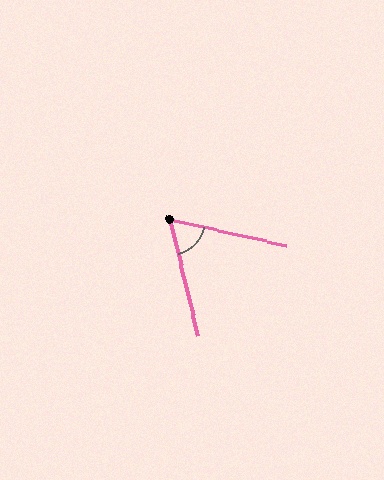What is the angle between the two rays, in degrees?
Approximately 64 degrees.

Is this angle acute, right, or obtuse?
It is acute.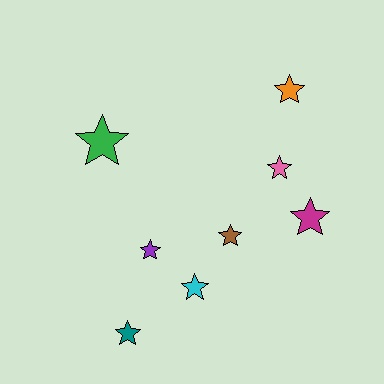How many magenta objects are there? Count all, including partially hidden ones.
There is 1 magenta object.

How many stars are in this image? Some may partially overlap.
There are 8 stars.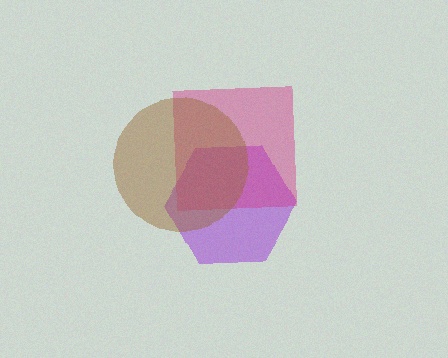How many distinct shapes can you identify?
There are 3 distinct shapes: a purple hexagon, a magenta square, a brown circle.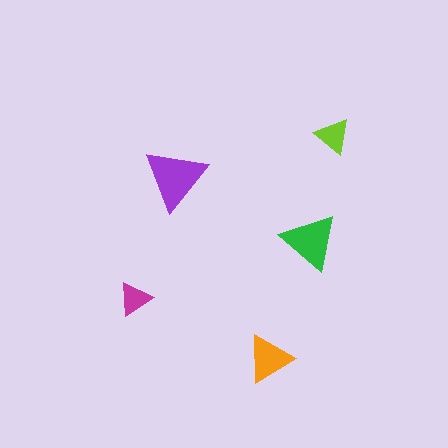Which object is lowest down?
The orange triangle is bottommost.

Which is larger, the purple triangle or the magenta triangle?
The purple one.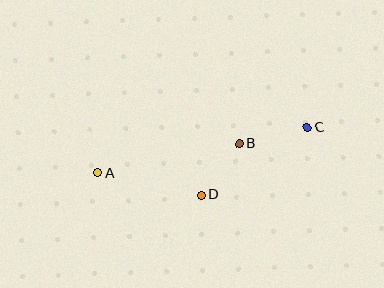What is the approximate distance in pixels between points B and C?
The distance between B and C is approximately 70 pixels.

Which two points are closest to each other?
Points B and D are closest to each other.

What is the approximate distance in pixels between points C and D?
The distance between C and D is approximately 126 pixels.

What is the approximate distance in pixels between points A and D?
The distance between A and D is approximately 105 pixels.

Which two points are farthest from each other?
Points A and C are farthest from each other.